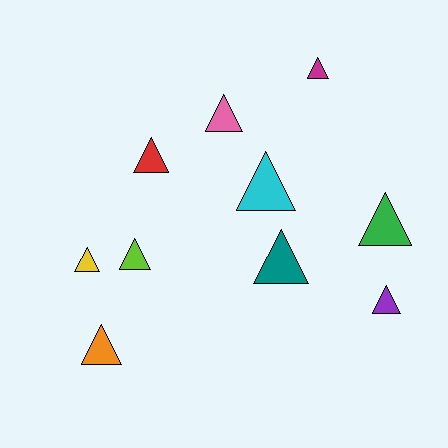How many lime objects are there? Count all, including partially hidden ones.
There is 1 lime object.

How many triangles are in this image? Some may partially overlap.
There are 10 triangles.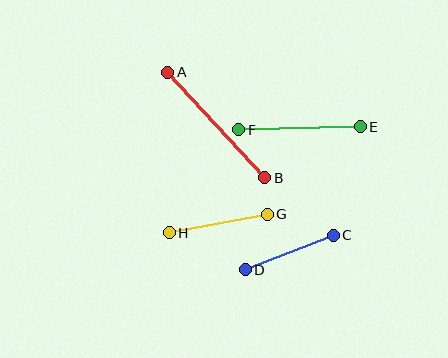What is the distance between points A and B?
The distance is approximately 143 pixels.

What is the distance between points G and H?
The distance is approximately 100 pixels.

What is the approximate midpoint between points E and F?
The midpoint is at approximately (300, 128) pixels.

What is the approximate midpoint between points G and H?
The midpoint is at approximately (218, 224) pixels.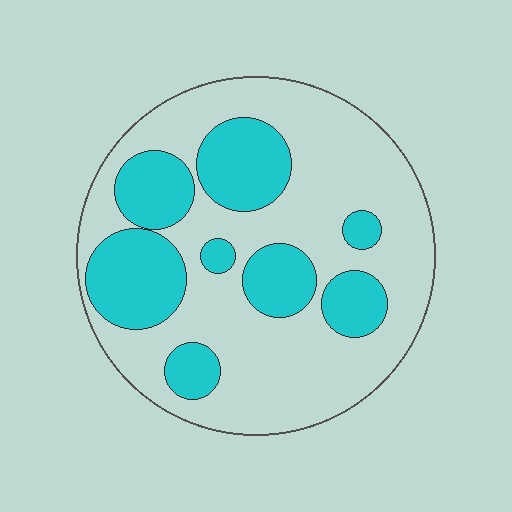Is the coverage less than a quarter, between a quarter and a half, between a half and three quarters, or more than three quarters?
Between a quarter and a half.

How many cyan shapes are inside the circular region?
8.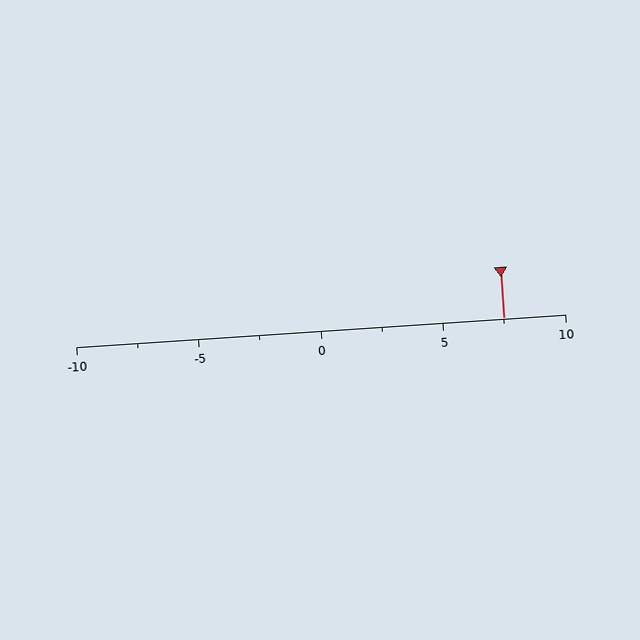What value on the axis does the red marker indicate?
The marker indicates approximately 7.5.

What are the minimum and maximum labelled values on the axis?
The axis runs from -10 to 10.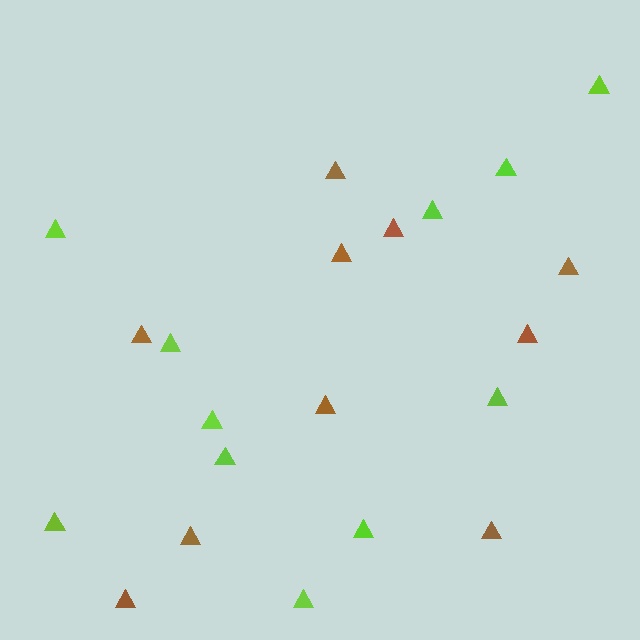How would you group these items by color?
There are 2 groups: one group of brown triangles (10) and one group of lime triangles (11).